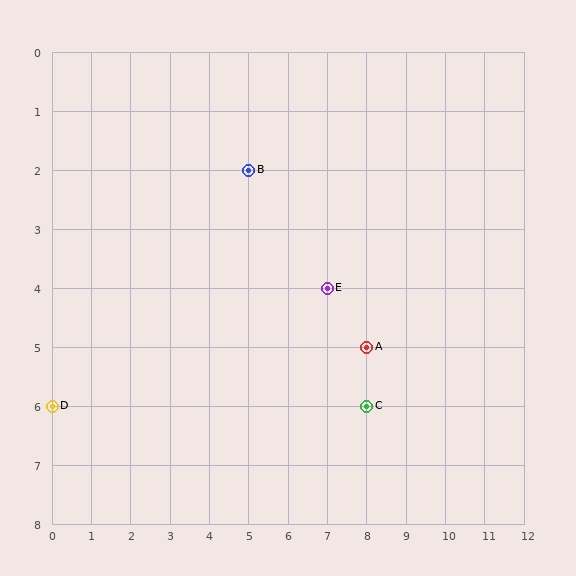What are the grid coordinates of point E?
Point E is at grid coordinates (7, 4).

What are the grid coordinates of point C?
Point C is at grid coordinates (8, 6).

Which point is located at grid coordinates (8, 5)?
Point A is at (8, 5).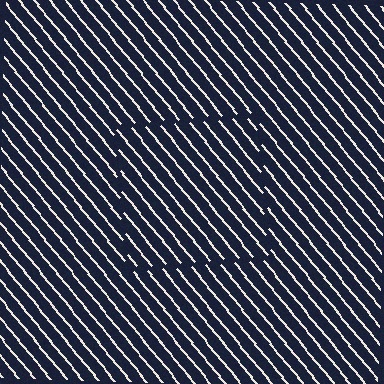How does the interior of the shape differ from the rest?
The interior of the shape contains the same grating, shifted by half a period — the contour is defined by the phase discontinuity where line-ends from the inner and outer gratings abut.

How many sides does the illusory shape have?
4 sides — the line-ends trace a square.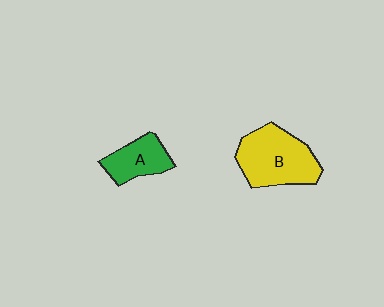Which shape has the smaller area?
Shape A (green).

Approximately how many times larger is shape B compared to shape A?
Approximately 1.8 times.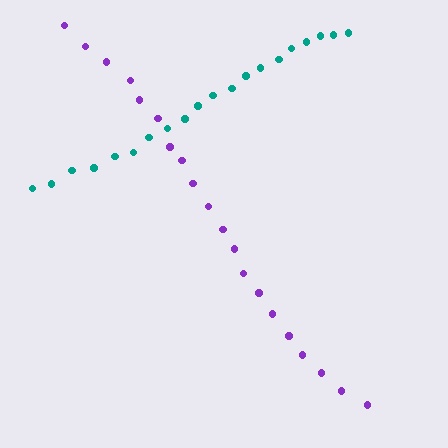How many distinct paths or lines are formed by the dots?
There are 2 distinct paths.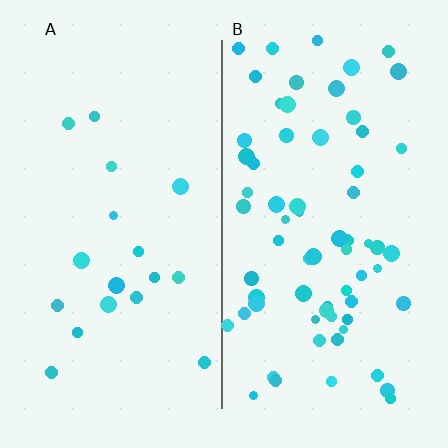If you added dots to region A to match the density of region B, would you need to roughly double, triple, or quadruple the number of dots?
Approximately quadruple.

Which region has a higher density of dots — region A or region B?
B (the right).